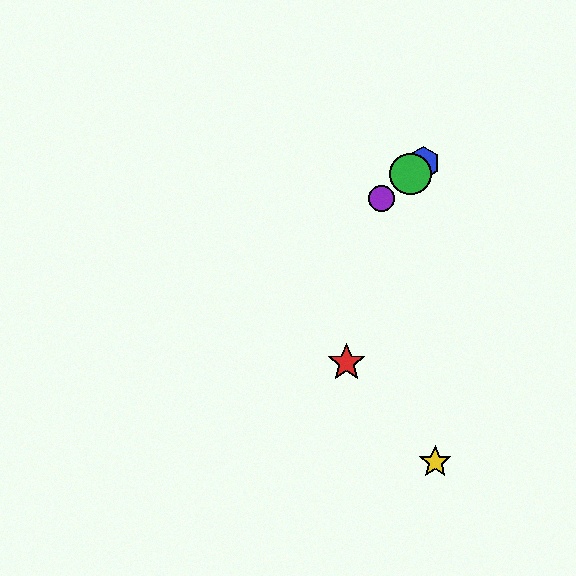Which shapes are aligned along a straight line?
The blue hexagon, the green circle, the purple circle are aligned along a straight line.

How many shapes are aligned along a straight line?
3 shapes (the blue hexagon, the green circle, the purple circle) are aligned along a straight line.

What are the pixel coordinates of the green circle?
The green circle is at (411, 174).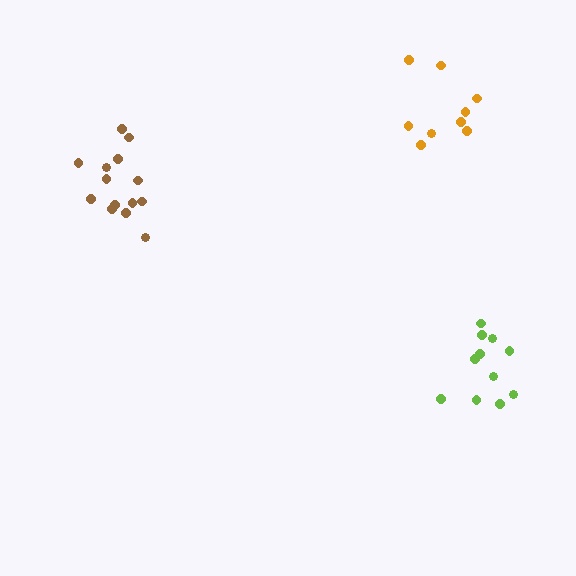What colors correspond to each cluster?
The clusters are colored: orange, brown, lime.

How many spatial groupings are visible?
There are 3 spatial groupings.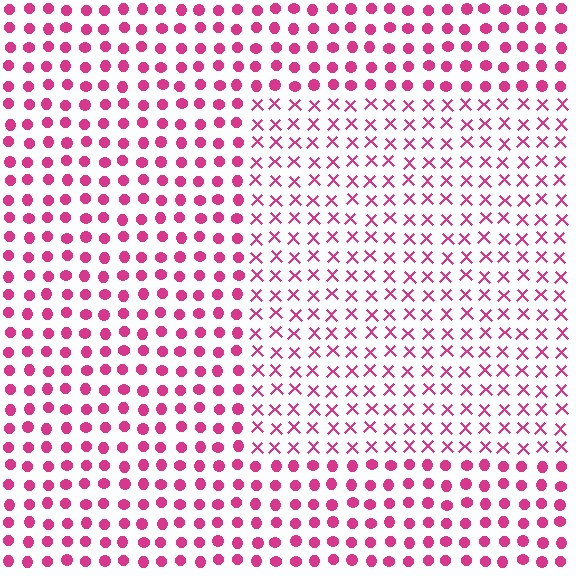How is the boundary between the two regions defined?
The boundary is defined by a change in element shape: X marks inside vs. circles outside. All elements share the same color and spacing.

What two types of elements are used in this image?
The image uses X marks inside the rectangle region and circles outside it.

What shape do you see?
I see a rectangle.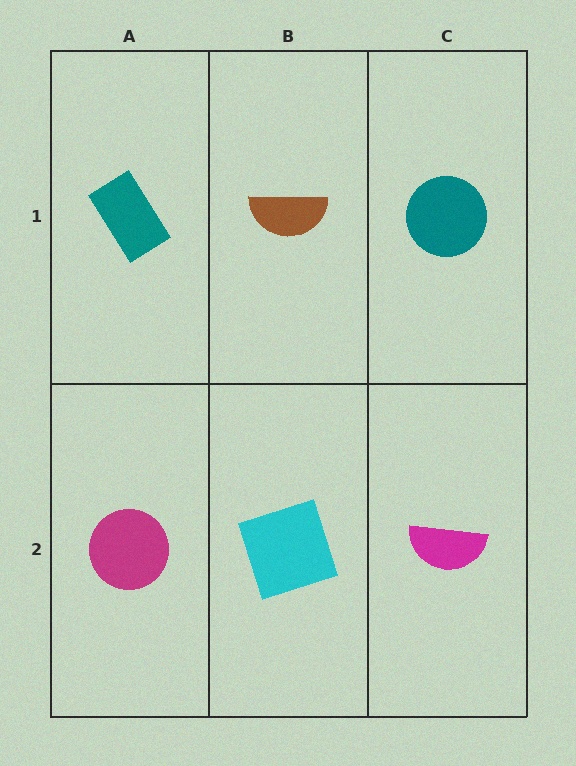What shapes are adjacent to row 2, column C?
A teal circle (row 1, column C), a cyan square (row 2, column B).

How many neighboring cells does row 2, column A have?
2.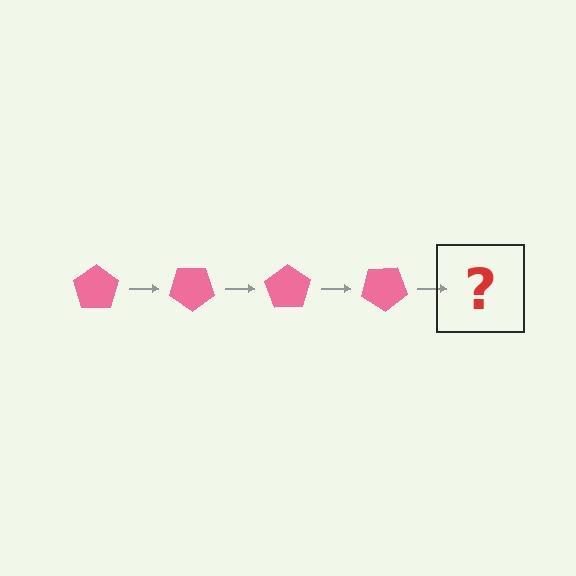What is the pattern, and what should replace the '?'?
The pattern is that the pentagon rotates 35 degrees each step. The '?' should be a pink pentagon rotated 140 degrees.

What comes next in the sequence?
The next element should be a pink pentagon rotated 140 degrees.